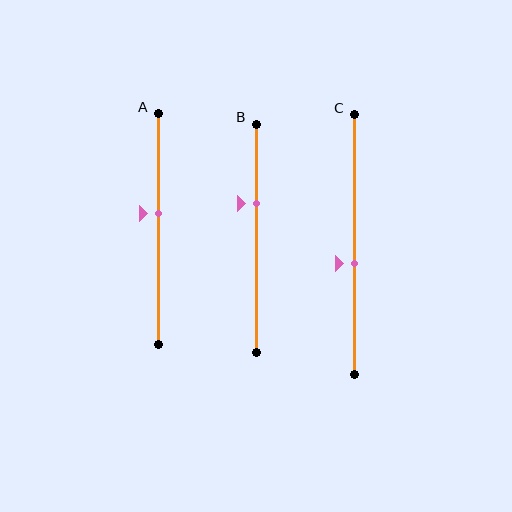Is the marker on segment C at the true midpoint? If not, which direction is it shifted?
No, the marker on segment C is shifted downward by about 7% of the segment length.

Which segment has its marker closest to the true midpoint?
Segment A has its marker closest to the true midpoint.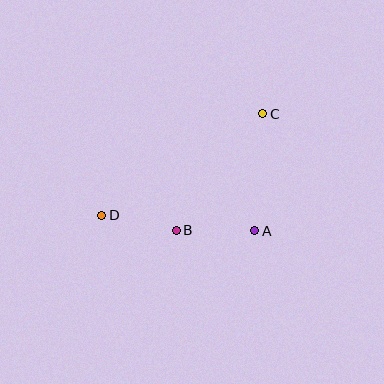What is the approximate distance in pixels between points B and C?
The distance between B and C is approximately 145 pixels.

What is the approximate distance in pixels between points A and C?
The distance between A and C is approximately 117 pixels.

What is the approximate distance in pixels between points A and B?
The distance between A and B is approximately 78 pixels.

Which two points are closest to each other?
Points B and D are closest to each other.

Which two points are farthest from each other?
Points C and D are farthest from each other.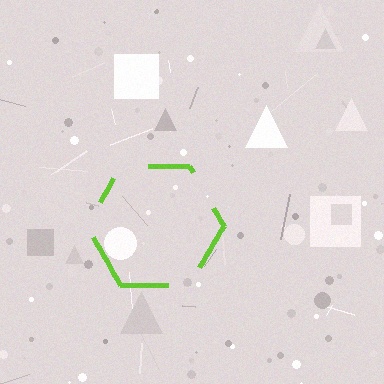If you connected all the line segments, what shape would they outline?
They would outline a hexagon.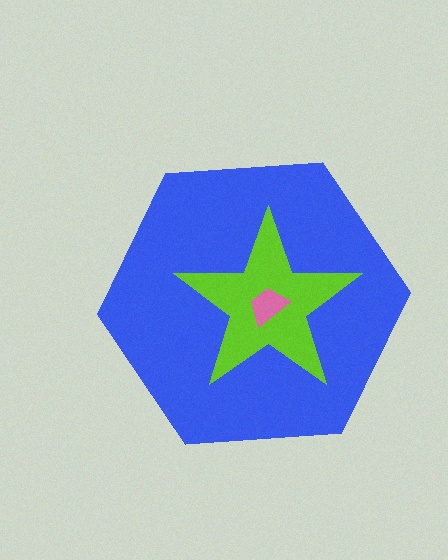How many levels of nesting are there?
3.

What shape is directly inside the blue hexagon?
The lime star.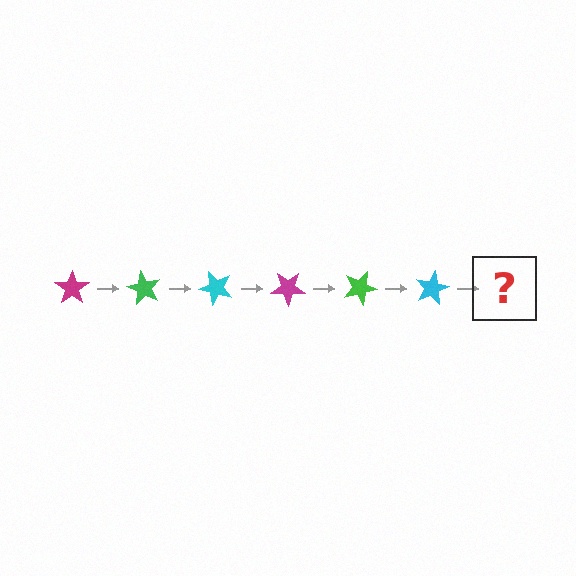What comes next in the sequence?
The next element should be a magenta star, rotated 360 degrees from the start.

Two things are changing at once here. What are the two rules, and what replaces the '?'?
The two rules are that it rotates 60 degrees each step and the color cycles through magenta, green, and cyan. The '?' should be a magenta star, rotated 360 degrees from the start.